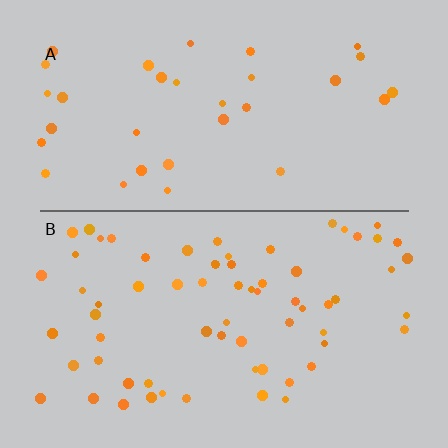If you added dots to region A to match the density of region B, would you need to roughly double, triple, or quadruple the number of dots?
Approximately double.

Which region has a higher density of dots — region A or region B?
B (the bottom).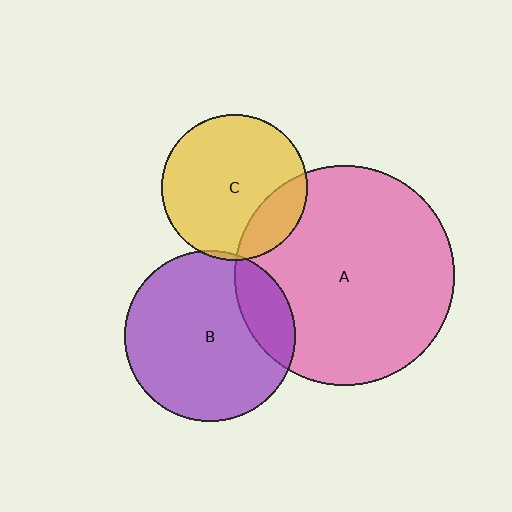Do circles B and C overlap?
Yes.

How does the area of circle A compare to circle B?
Approximately 1.7 times.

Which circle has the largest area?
Circle A (pink).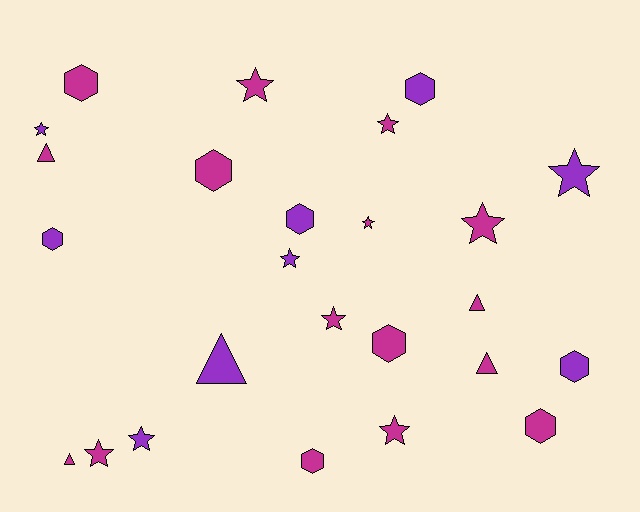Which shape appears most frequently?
Star, with 11 objects.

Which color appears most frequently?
Magenta, with 16 objects.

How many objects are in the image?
There are 25 objects.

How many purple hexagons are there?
There are 4 purple hexagons.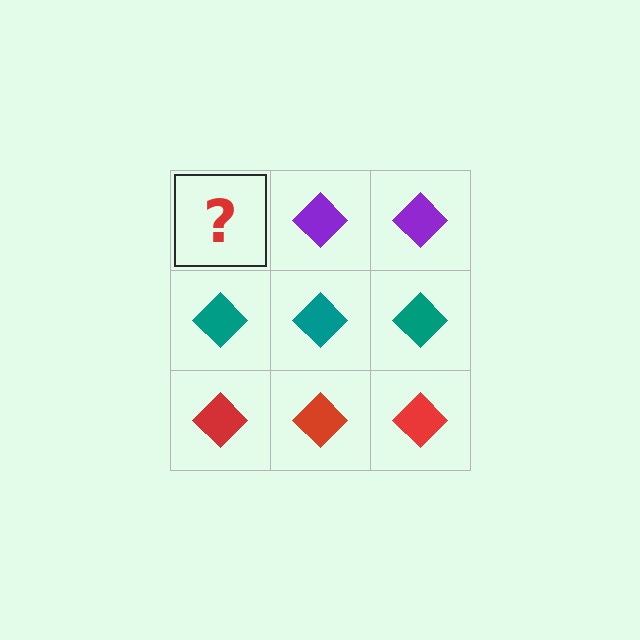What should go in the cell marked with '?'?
The missing cell should contain a purple diamond.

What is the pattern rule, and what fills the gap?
The rule is that each row has a consistent color. The gap should be filled with a purple diamond.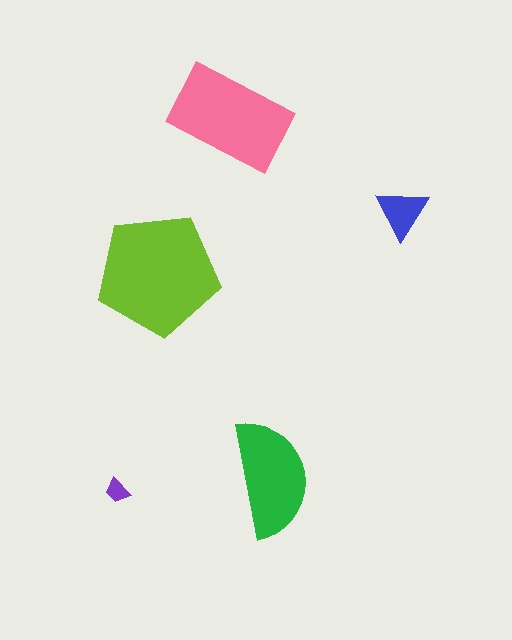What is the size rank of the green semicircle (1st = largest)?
3rd.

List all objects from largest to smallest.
The lime pentagon, the pink rectangle, the green semicircle, the blue triangle, the purple trapezoid.